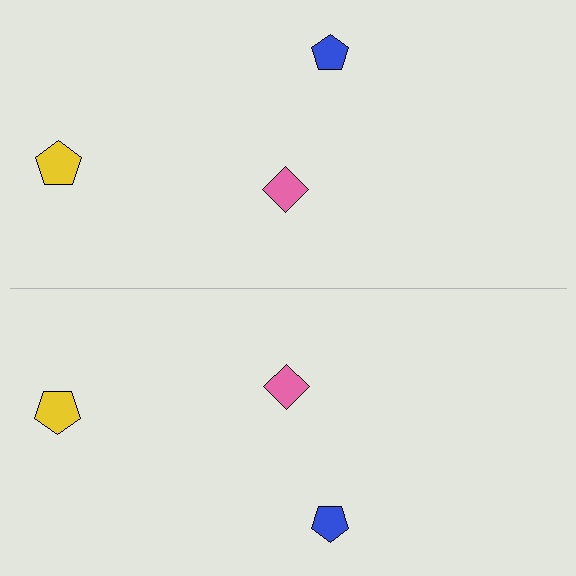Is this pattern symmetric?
Yes, this pattern has bilateral (reflection) symmetry.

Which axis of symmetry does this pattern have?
The pattern has a horizontal axis of symmetry running through the center of the image.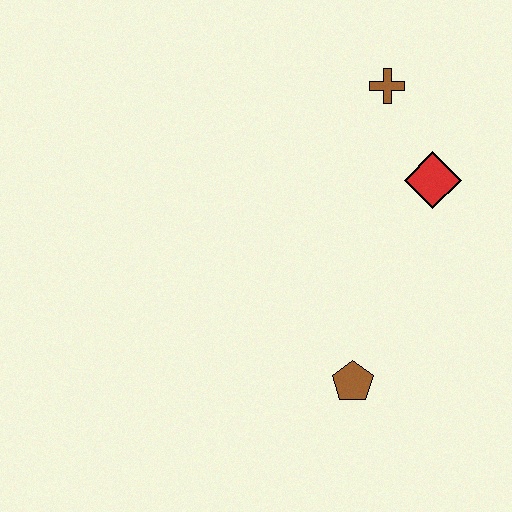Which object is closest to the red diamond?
The brown cross is closest to the red diamond.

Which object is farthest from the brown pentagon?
The brown cross is farthest from the brown pentagon.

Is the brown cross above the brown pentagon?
Yes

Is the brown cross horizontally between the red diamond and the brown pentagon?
Yes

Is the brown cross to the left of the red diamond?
Yes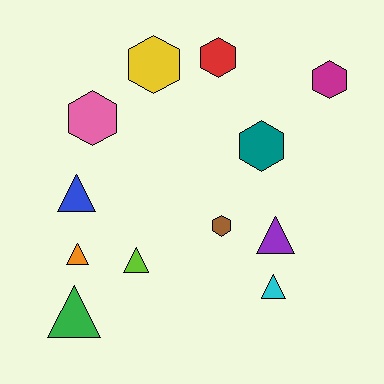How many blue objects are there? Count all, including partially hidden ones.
There is 1 blue object.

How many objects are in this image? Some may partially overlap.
There are 12 objects.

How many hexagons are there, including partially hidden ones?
There are 6 hexagons.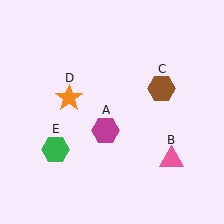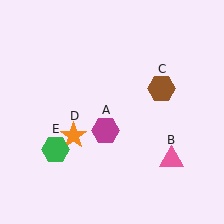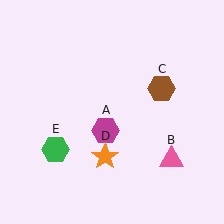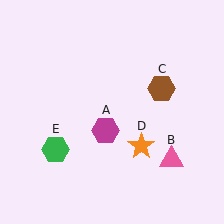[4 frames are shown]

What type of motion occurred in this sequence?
The orange star (object D) rotated counterclockwise around the center of the scene.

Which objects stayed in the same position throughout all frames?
Magenta hexagon (object A) and pink triangle (object B) and brown hexagon (object C) and green hexagon (object E) remained stationary.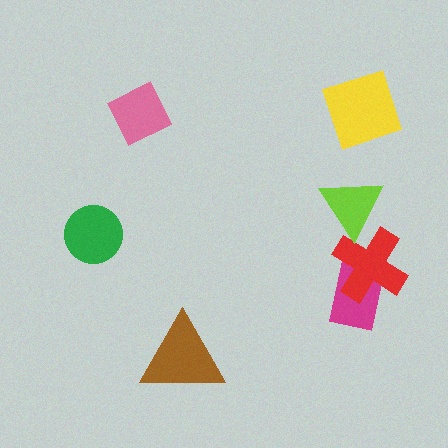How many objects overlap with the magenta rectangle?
1 object overlaps with the magenta rectangle.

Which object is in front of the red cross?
The lime triangle is in front of the red cross.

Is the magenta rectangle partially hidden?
Yes, it is partially covered by another shape.